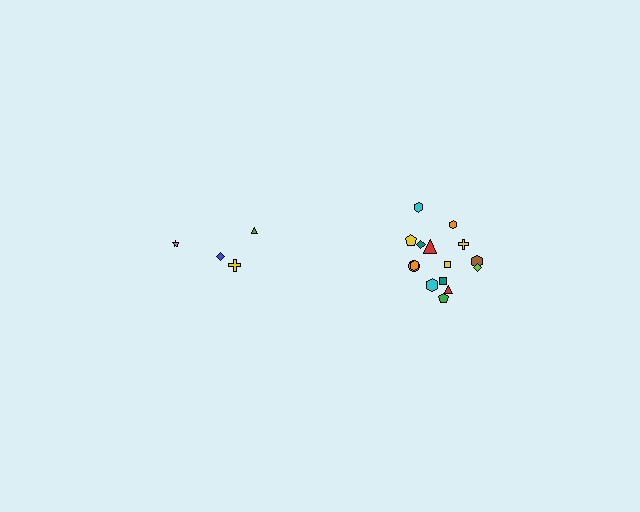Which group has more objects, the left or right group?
The right group.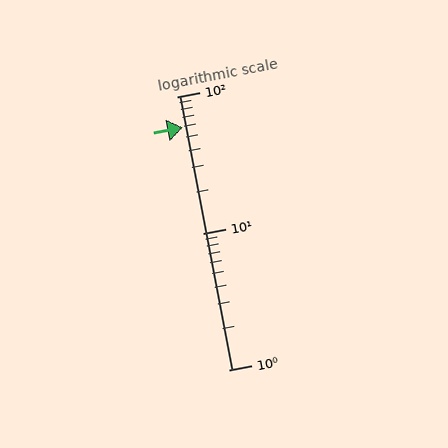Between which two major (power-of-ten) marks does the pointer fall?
The pointer is between 10 and 100.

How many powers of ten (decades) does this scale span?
The scale spans 2 decades, from 1 to 100.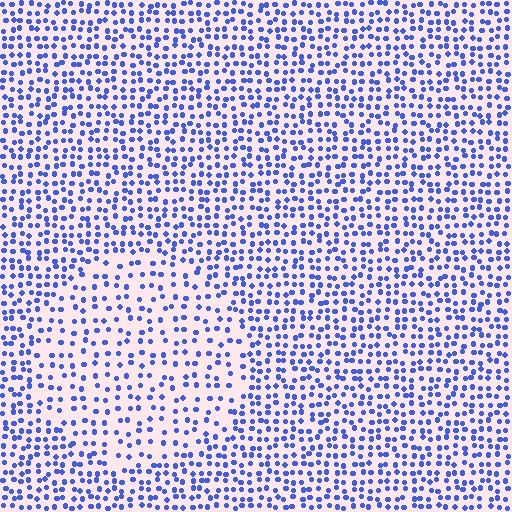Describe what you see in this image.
The image contains small blue elements arranged at two different densities. A circle-shaped region is visible where the elements are less densely packed than the surrounding area.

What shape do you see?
I see a circle.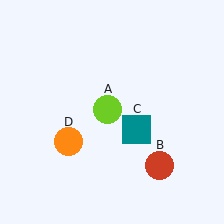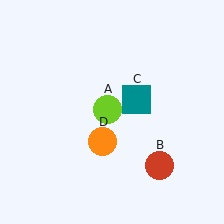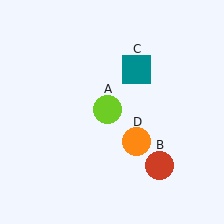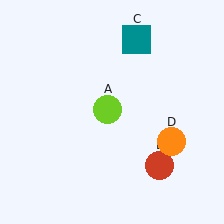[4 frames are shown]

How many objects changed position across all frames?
2 objects changed position: teal square (object C), orange circle (object D).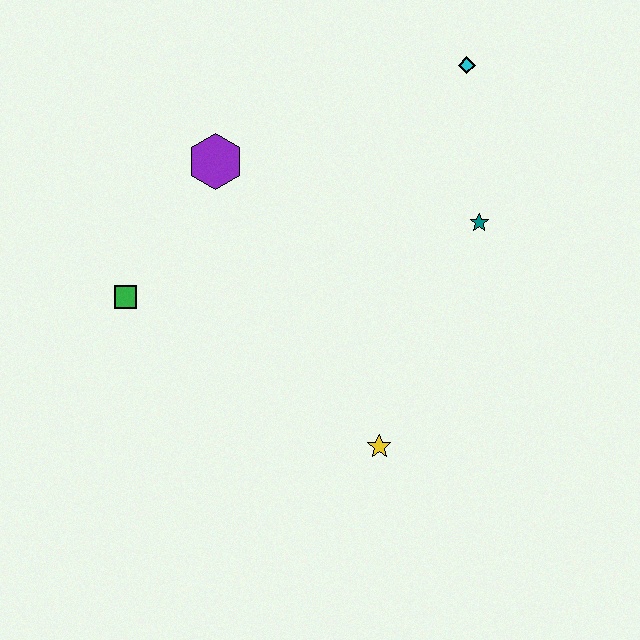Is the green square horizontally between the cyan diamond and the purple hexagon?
No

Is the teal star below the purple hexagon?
Yes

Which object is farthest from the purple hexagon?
The yellow star is farthest from the purple hexagon.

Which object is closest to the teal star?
The cyan diamond is closest to the teal star.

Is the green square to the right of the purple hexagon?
No